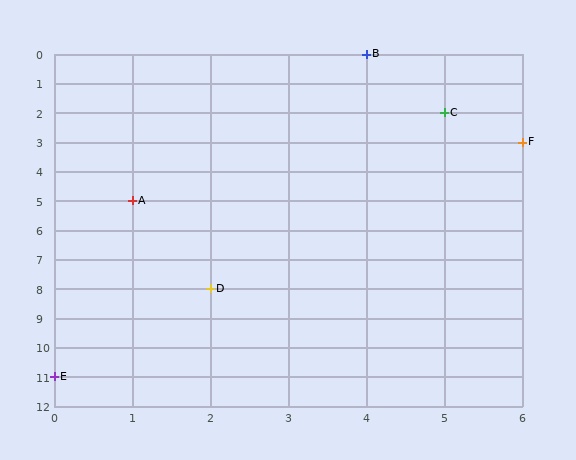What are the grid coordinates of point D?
Point D is at grid coordinates (2, 8).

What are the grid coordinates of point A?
Point A is at grid coordinates (1, 5).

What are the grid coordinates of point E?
Point E is at grid coordinates (0, 11).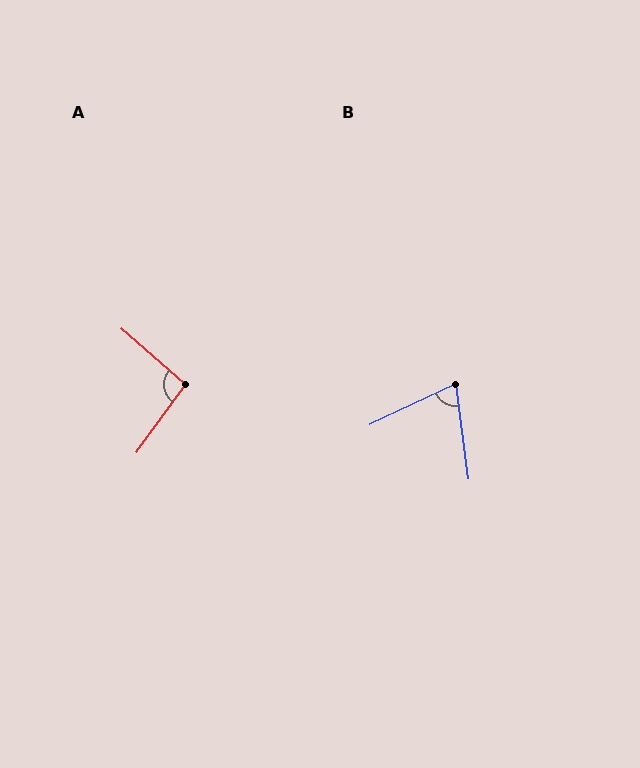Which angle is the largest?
A, at approximately 95 degrees.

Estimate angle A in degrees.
Approximately 95 degrees.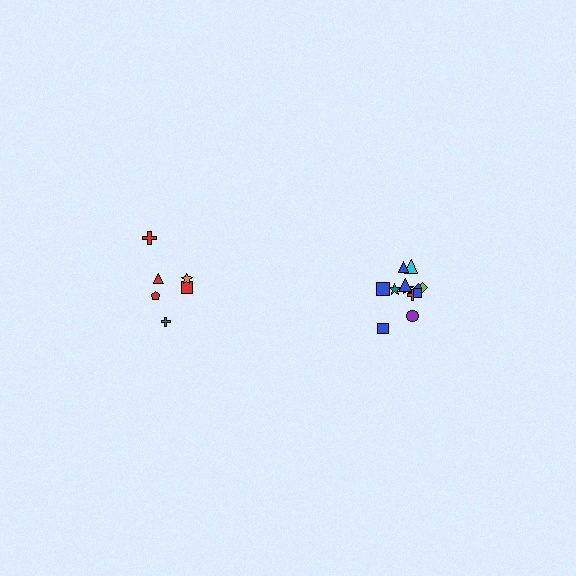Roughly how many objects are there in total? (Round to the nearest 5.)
Roughly 20 objects in total.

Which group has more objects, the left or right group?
The right group.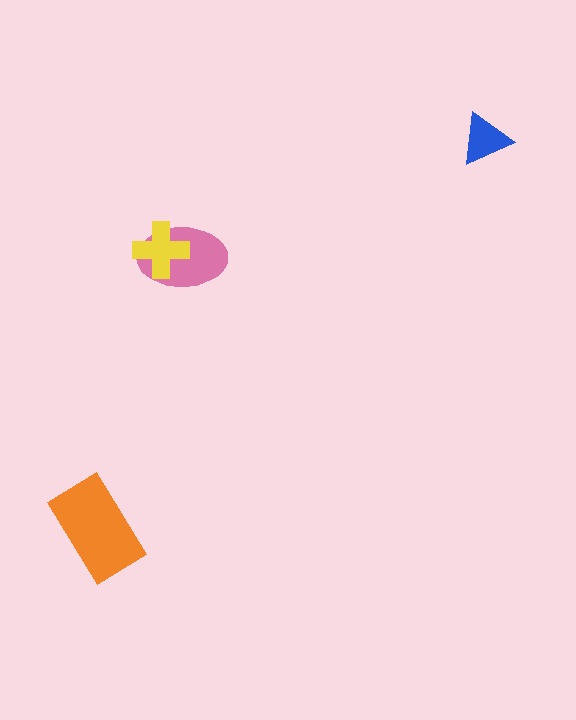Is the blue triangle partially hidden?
No, no other shape covers it.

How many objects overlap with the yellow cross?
1 object overlaps with the yellow cross.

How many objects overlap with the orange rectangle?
0 objects overlap with the orange rectangle.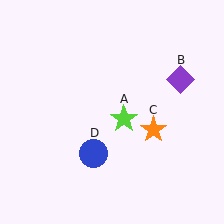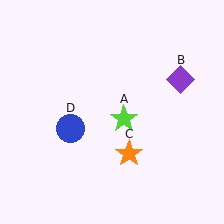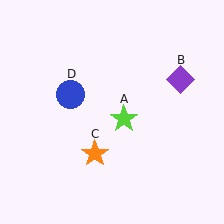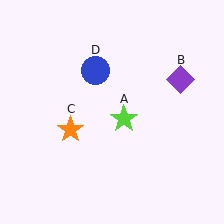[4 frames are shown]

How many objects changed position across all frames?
2 objects changed position: orange star (object C), blue circle (object D).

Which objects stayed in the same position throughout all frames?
Lime star (object A) and purple diamond (object B) remained stationary.